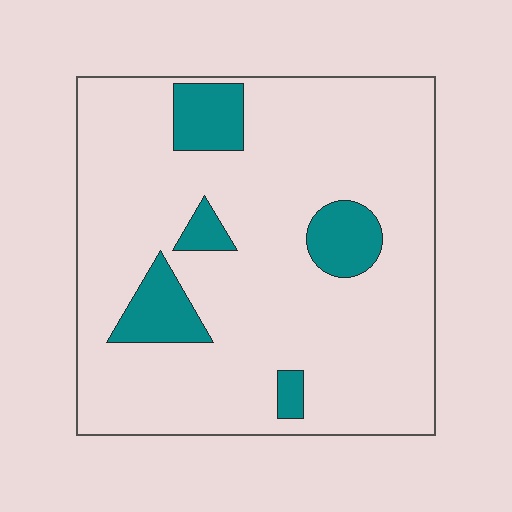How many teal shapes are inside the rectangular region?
5.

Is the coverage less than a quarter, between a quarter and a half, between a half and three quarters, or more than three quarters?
Less than a quarter.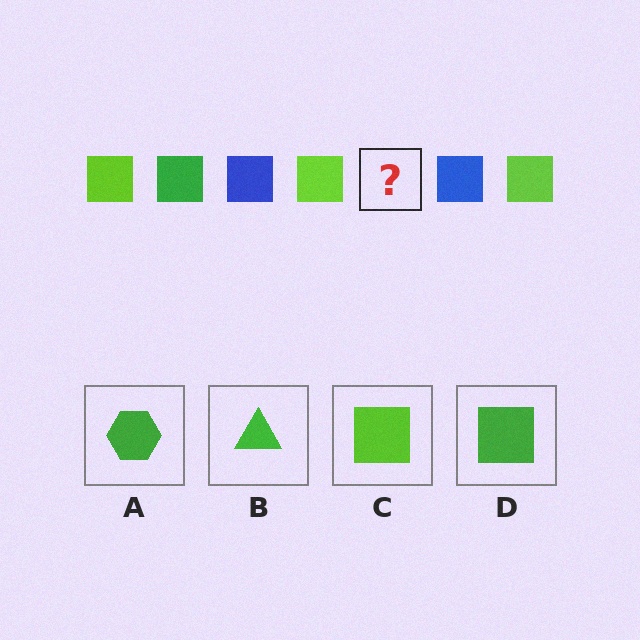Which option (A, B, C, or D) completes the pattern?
D.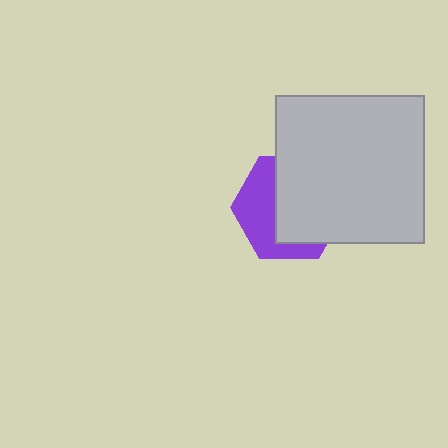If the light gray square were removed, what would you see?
You would see the complete purple hexagon.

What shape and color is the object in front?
The object in front is a light gray square.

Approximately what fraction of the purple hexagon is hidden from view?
Roughly 57% of the purple hexagon is hidden behind the light gray square.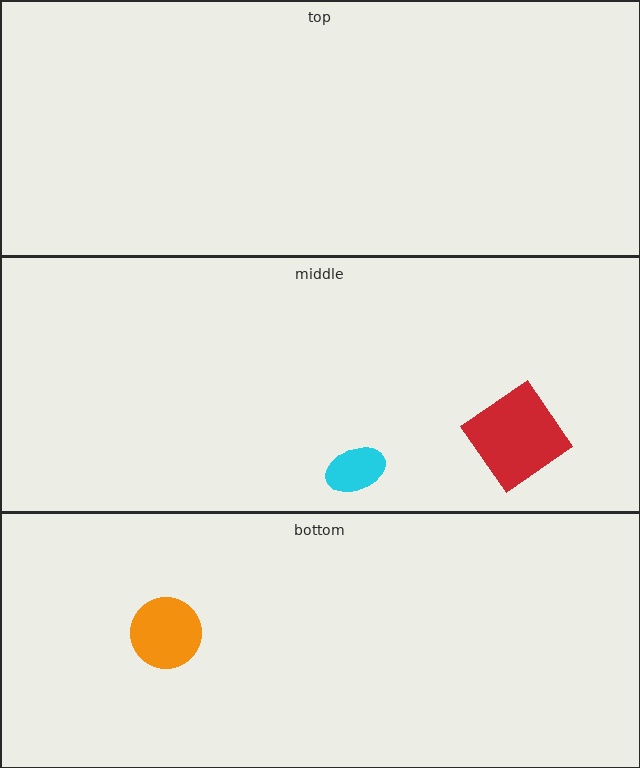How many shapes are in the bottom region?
1.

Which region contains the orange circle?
The bottom region.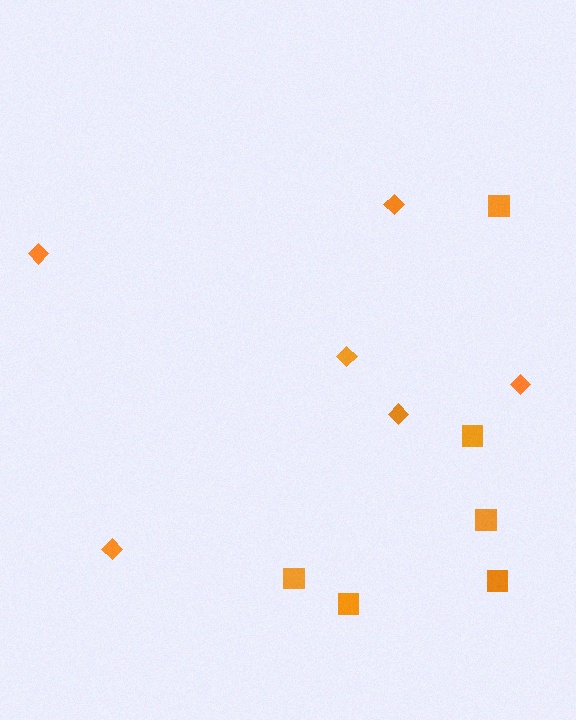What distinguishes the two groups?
There are 2 groups: one group of diamonds (6) and one group of squares (6).